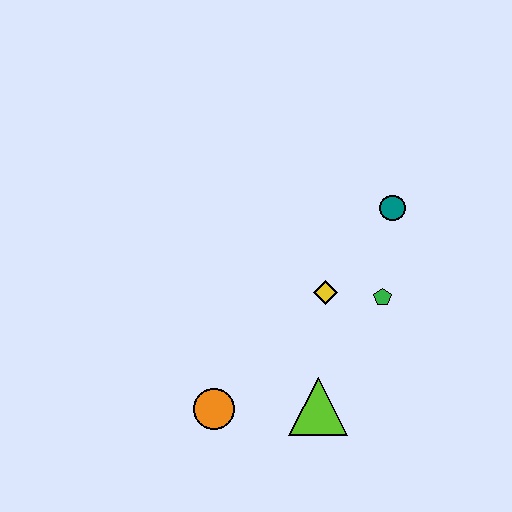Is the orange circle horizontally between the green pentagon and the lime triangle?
No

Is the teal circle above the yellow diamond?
Yes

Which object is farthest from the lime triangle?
The teal circle is farthest from the lime triangle.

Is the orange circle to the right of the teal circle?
No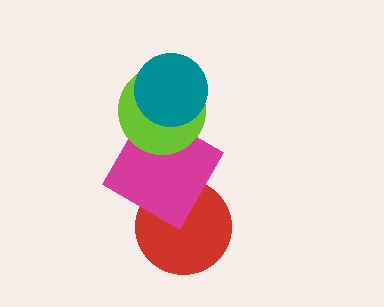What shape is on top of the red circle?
The magenta square is on top of the red circle.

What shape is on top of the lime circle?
The teal circle is on top of the lime circle.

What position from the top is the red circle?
The red circle is 4th from the top.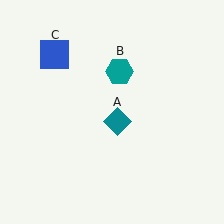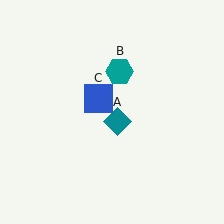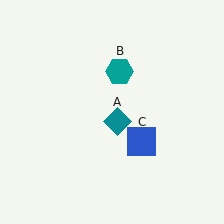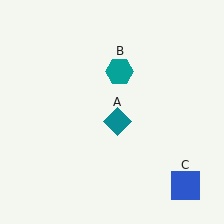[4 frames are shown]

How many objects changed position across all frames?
1 object changed position: blue square (object C).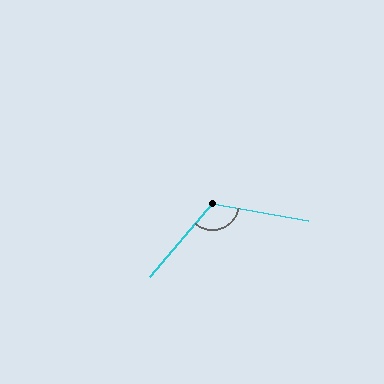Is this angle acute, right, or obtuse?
It is obtuse.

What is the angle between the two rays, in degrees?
Approximately 121 degrees.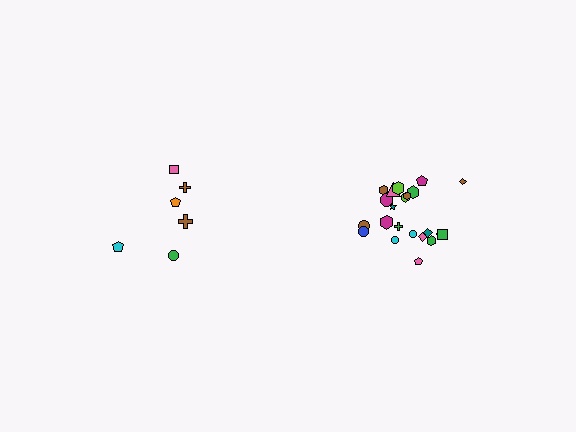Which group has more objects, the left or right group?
The right group.